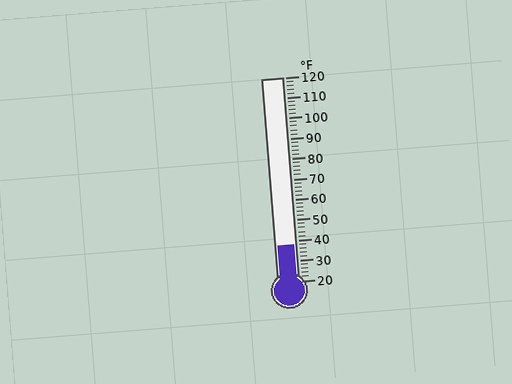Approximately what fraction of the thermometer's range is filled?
The thermometer is filled to approximately 20% of its range.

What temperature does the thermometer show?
The thermometer shows approximately 38°F.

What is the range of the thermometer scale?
The thermometer scale ranges from 20°F to 120°F.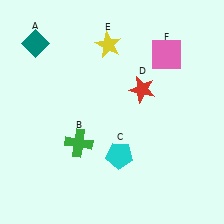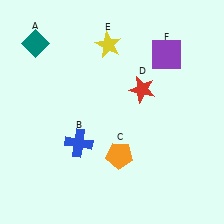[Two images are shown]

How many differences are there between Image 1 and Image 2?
There are 3 differences between the two images.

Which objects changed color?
B changed from green to blue. C changed from cyan to orange. F changed from pink to purple.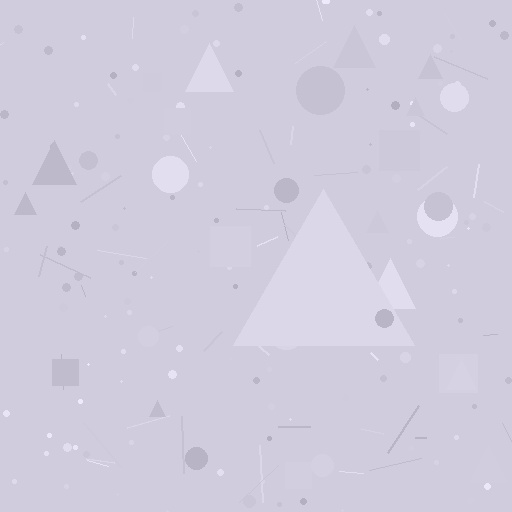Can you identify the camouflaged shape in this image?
The camouflaged shape is a triangle.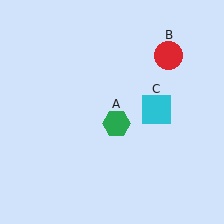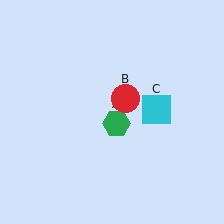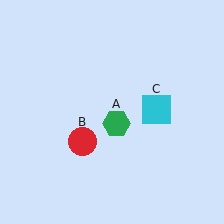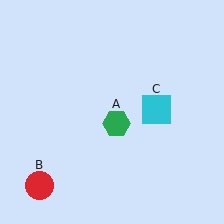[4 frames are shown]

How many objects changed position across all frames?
1 object changed position: red circle (object B).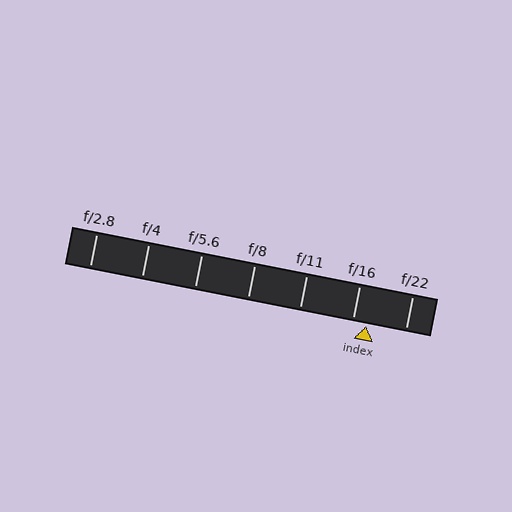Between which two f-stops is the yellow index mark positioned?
The index mark is between f/16 and f/22.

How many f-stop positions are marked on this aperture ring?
There are 7 f-stop positions marked.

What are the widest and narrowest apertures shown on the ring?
The widest aperture shown is f/2.8 and the narrowest is f/22.